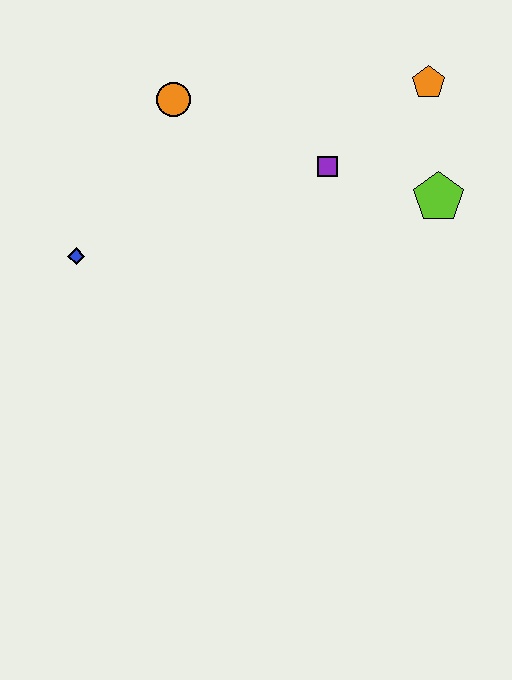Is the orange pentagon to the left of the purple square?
No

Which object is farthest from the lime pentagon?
The blue diamond is farthest from the lime pentagon.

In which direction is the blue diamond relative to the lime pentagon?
The blue diamond is to the left of the lime pentagon.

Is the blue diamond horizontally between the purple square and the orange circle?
No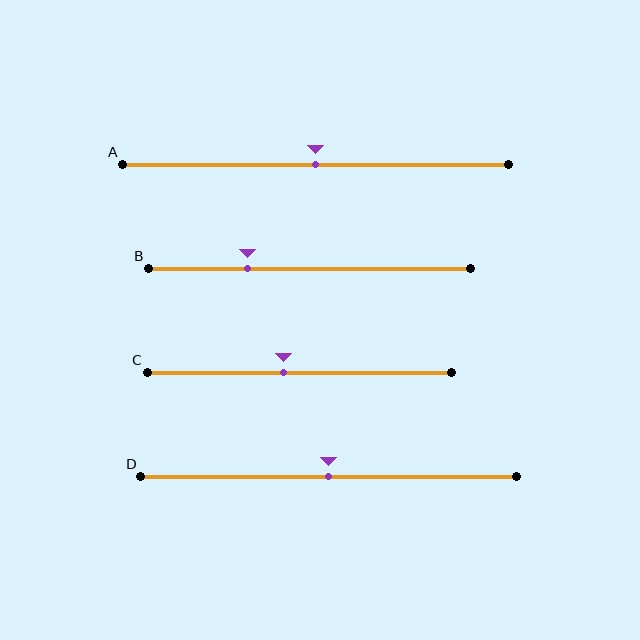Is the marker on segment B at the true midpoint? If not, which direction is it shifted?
No, the marker on segment B is shifted to the left by about 19% of the segment length.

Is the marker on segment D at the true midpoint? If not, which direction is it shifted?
Yes, the marker on segment D is at the true midpoint.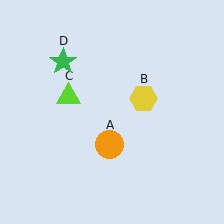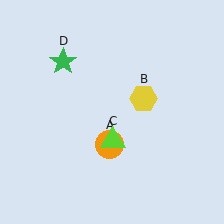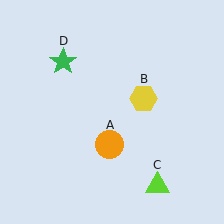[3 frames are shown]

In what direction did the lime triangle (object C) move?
The lime triangle (object C) moved down and to the right.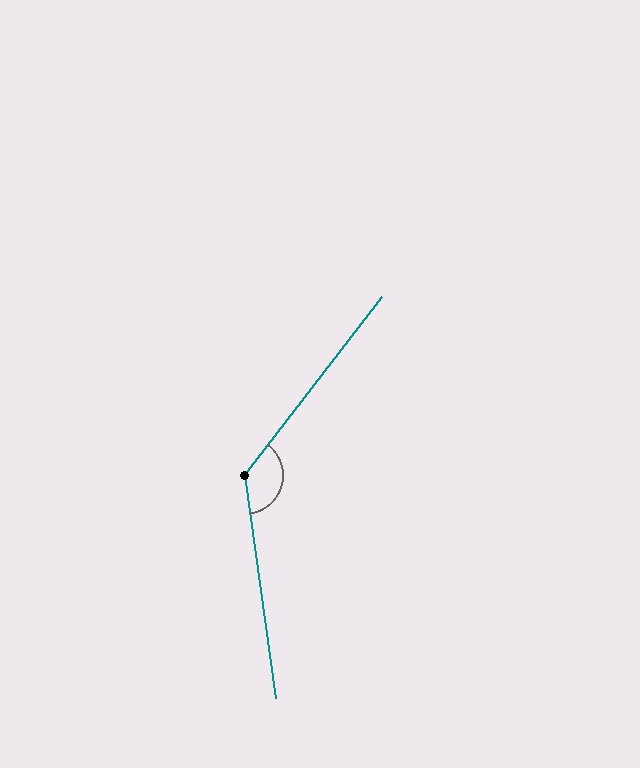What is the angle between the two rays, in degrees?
Approximately 134 degrees.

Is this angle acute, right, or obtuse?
It is obtuse.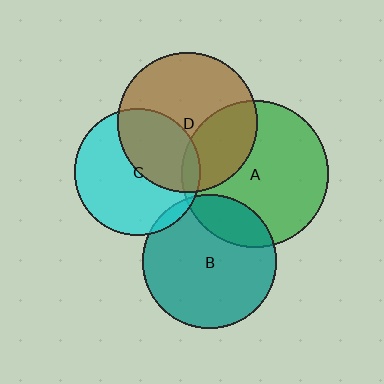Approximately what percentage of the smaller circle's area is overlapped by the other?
Approximately 5%.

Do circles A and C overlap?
Yes.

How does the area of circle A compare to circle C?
Approximately 1.4 times.